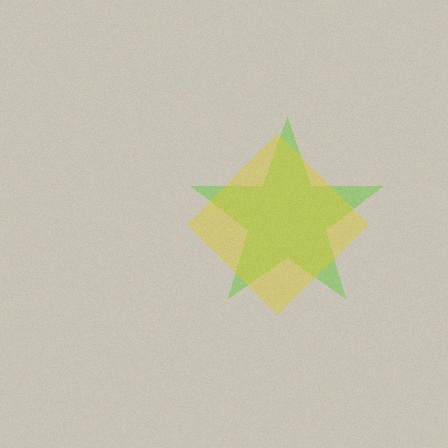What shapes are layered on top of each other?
The layered shapes are: a lime star, a yellow diamond.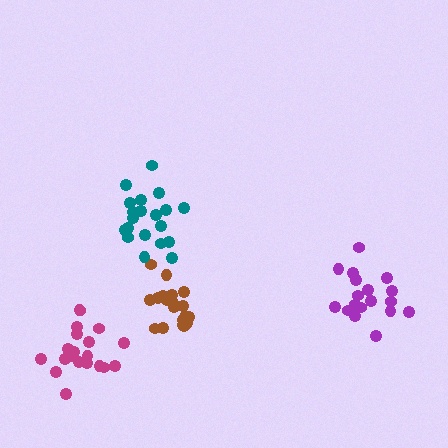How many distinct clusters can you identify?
There are 4 distinct clusters.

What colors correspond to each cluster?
The clusters are colored: brown, purple, magenta, teal.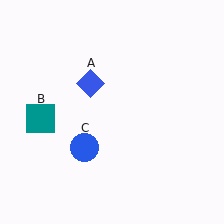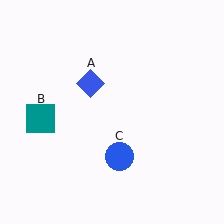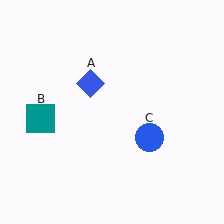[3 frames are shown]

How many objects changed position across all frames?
1 object changed position: blue circle (object C).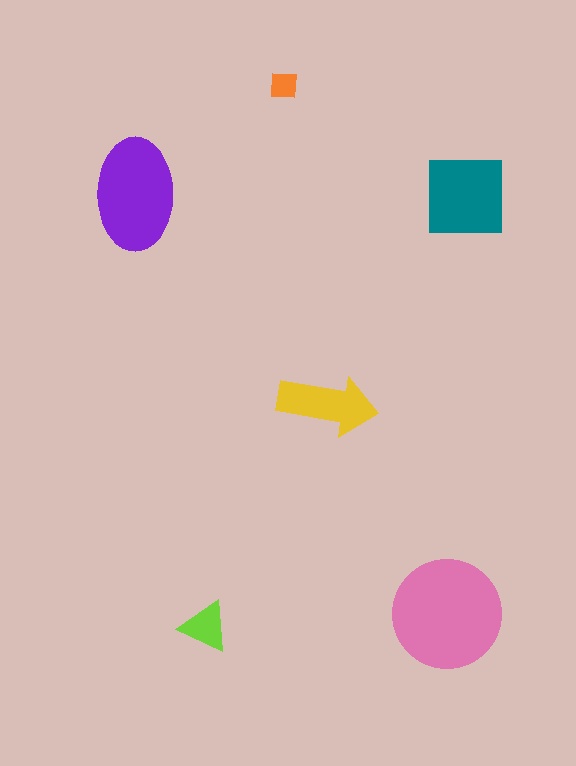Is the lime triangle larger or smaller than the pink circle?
Smaller.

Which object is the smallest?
The orange square.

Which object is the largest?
The pink circle.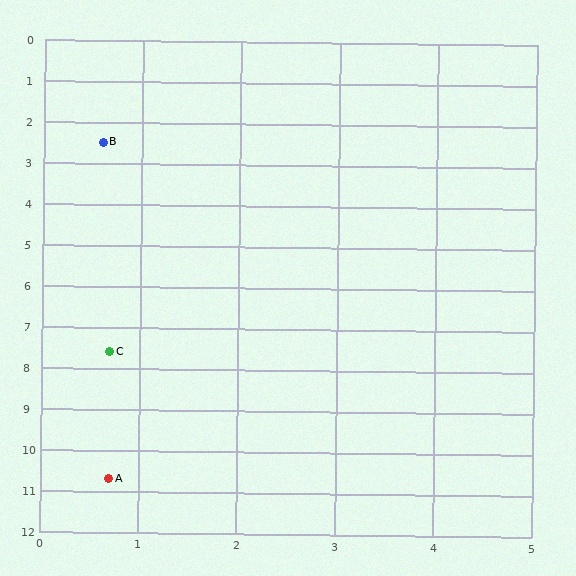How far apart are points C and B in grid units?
Points C and B are about 5.1 grid units apart.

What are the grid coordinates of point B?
Point B is at approximately (0.6, 2.5).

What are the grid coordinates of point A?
Point A is at approximately (0.7, 10.7).